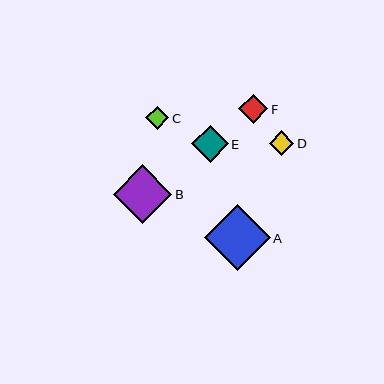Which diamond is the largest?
Diamond A is the largest with a size of approximately 66 pixels.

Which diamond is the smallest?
Diamond C is the smallest with a size of approximately 23 pixels.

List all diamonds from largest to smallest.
From largest to smallest: A, B, E, F, D, C.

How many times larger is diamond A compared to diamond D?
Diamond A is approximately 2.7 times the size of diamond D.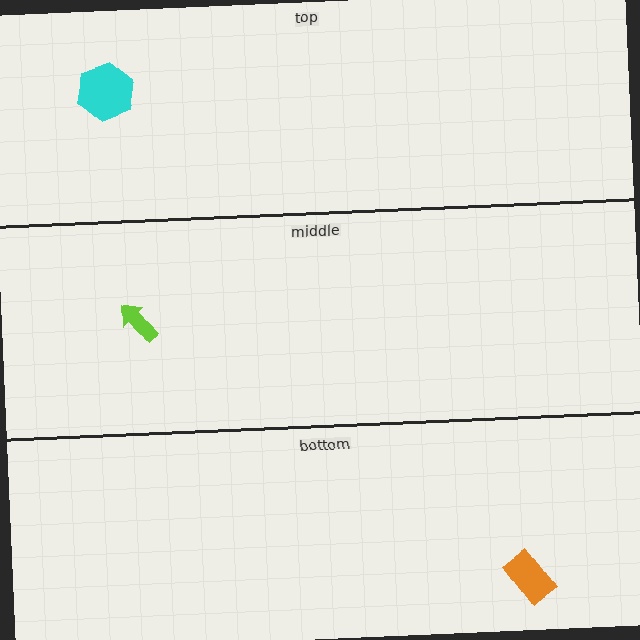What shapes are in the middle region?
The lime arrow.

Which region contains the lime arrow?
The middle region.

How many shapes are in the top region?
1.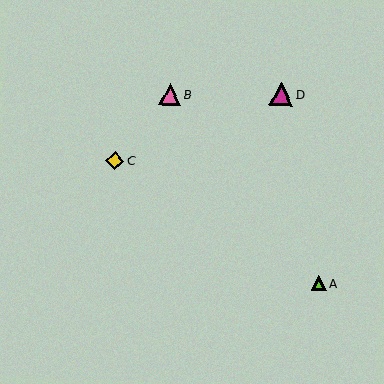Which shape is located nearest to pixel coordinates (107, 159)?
The yellow diamond (labeled C) at (115, 161) is nearest to that location.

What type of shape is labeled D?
Shape D is a magenta triangle.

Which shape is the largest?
The magenta triangle (labeled D) is the largest.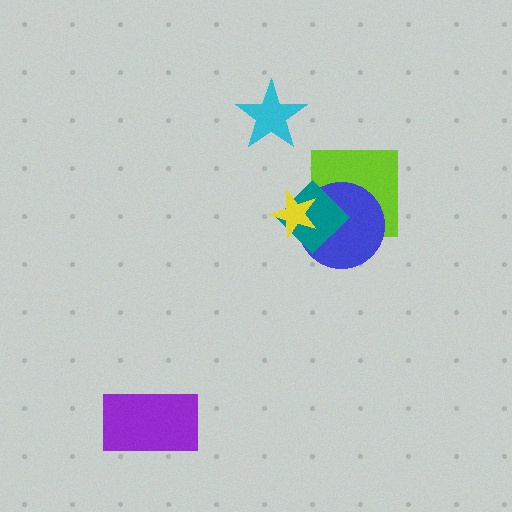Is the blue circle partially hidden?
Yes, it is partially covered by another shape.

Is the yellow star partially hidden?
No, no other shape covers it.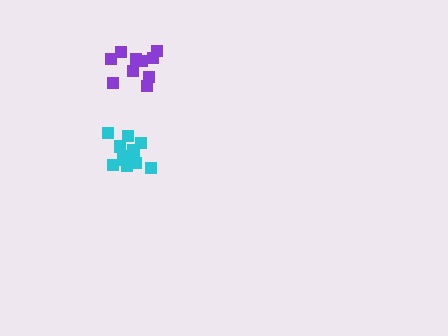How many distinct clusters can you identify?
There are 2 distinct clusters.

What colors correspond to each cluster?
The clusters are colored: cyan, purple.